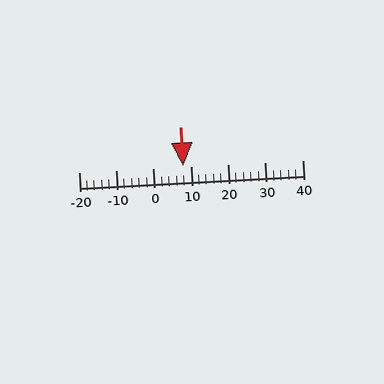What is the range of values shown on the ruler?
The ruler shows values from -20 to 40.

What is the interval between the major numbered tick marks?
The major tick marks are spaced 10 units apart.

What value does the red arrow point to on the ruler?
The red arrow points to approximately 8.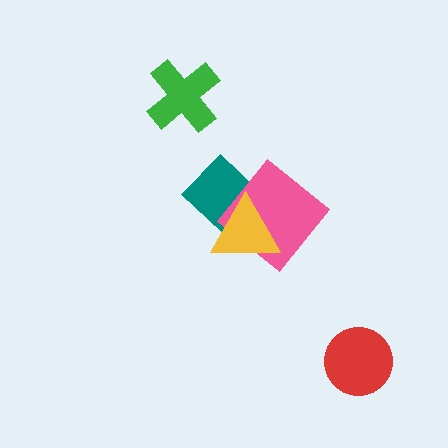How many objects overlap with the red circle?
0 objects overlap with the red circle.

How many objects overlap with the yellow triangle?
2 objects overlap with the yellow triangle.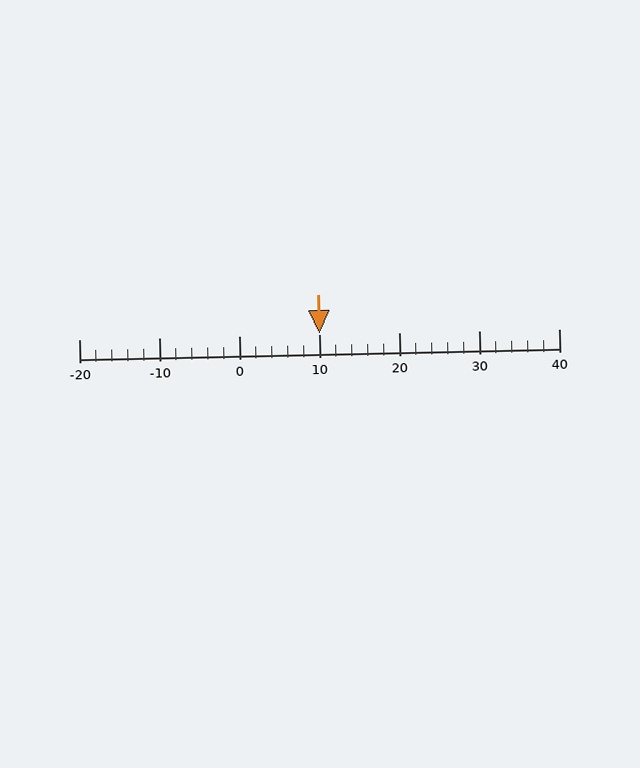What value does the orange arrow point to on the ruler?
The orange arrow points to approximately 10.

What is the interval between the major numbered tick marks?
The major tick marks are spaced 10 units apart.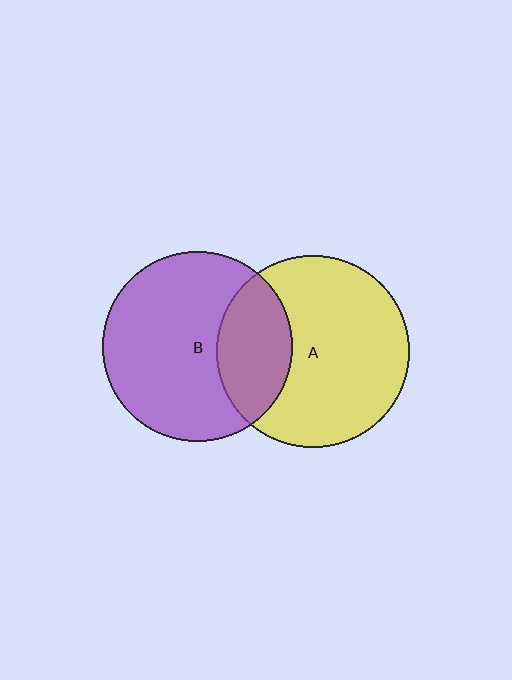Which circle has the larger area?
Circle A (yellow).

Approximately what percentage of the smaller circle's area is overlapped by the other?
Approximately 30%.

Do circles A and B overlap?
Yes.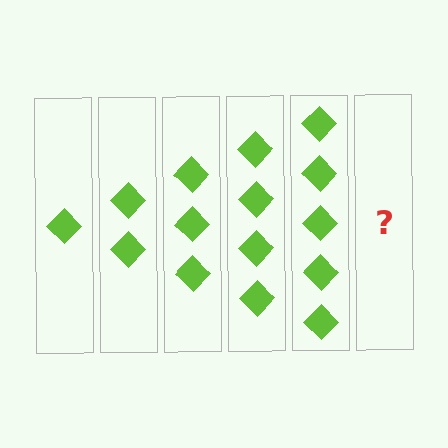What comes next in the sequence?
The next element should be 6 diamonds.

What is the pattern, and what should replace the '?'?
The pattern is that each step adds one more diamond. The '?' should be 6 diamonds.